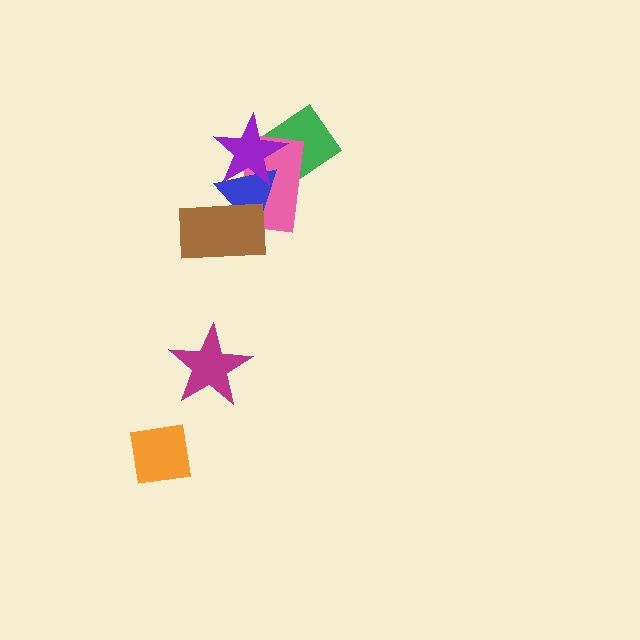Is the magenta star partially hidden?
No, no other shape covers it.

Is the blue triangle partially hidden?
Yes, it is partially covered by another shape.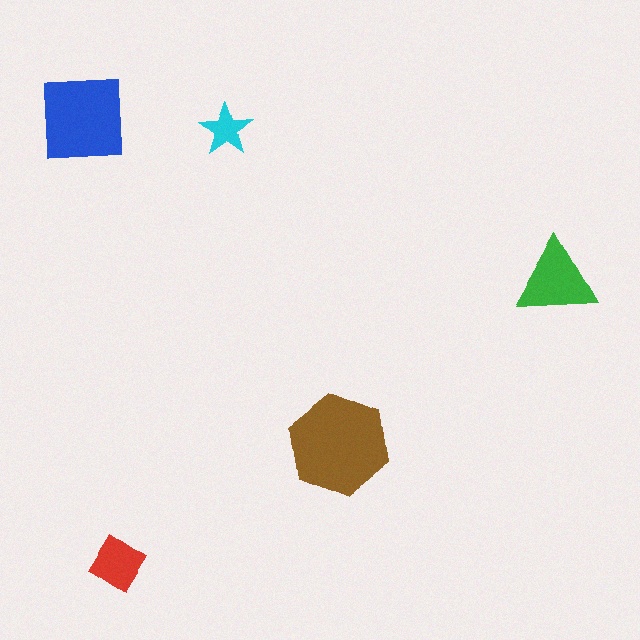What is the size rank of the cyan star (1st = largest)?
5th.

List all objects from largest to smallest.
The brown hexagon, the blue square, the green triangle, the red diamond, the cyan star.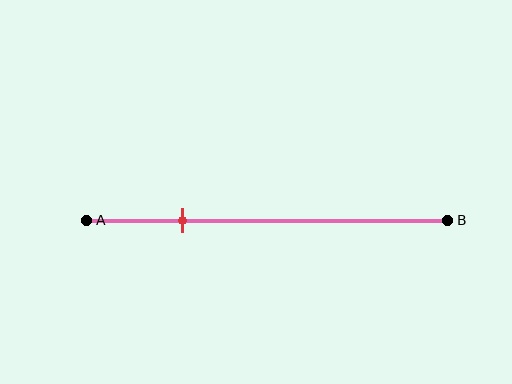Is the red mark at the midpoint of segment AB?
No, the mark is at about 25% from A, not at the 50% midpoint.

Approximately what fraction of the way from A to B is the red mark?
The red mark is approximately 25% of the way from A to B.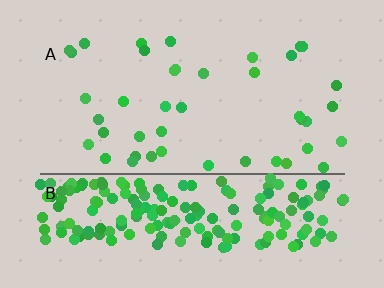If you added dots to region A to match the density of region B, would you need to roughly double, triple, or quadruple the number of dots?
Approximately quadruple.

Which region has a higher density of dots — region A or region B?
B (the bottom).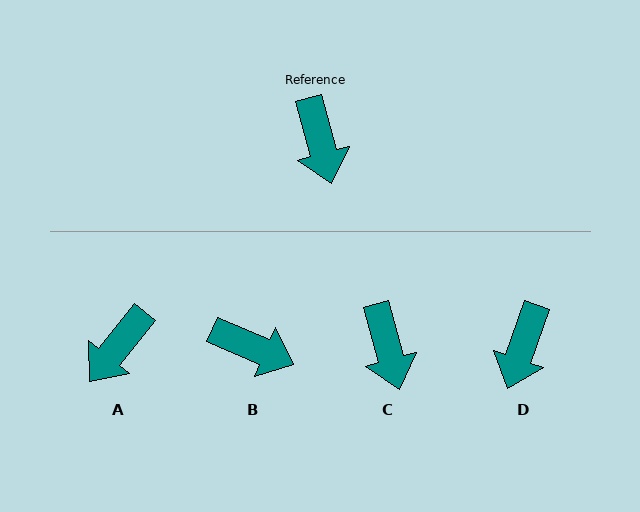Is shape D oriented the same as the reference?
No, it is off by about 35 degrees.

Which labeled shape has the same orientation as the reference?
C.